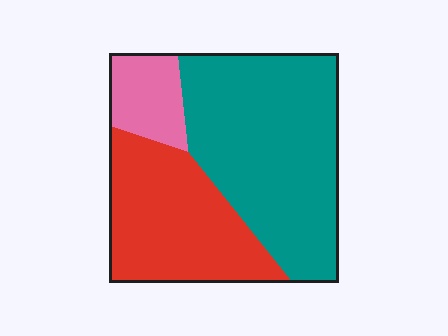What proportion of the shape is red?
Red takes up between a third and a half of the shape.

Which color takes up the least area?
Pink, at roughly 10%.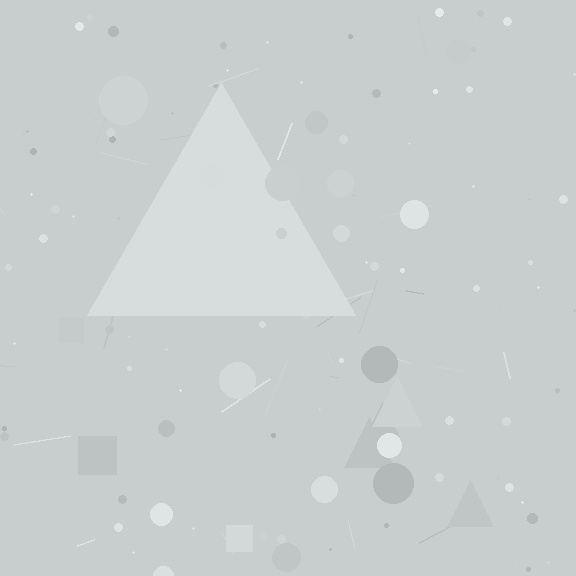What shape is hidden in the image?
A triangle is hidden in the image.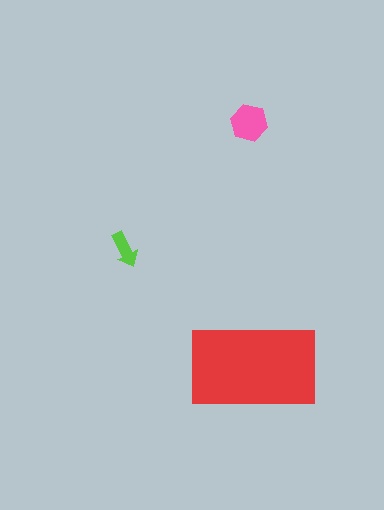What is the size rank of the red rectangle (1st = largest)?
1st.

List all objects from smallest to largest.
The lime arrow, the pink hexagon, the red rectangle.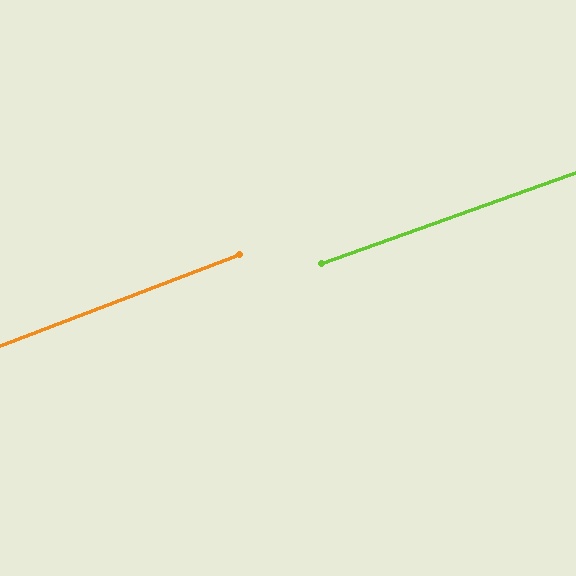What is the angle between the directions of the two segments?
Approximately 1 degree.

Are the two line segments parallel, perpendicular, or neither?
Parallel — their directions differ by only 1.2°.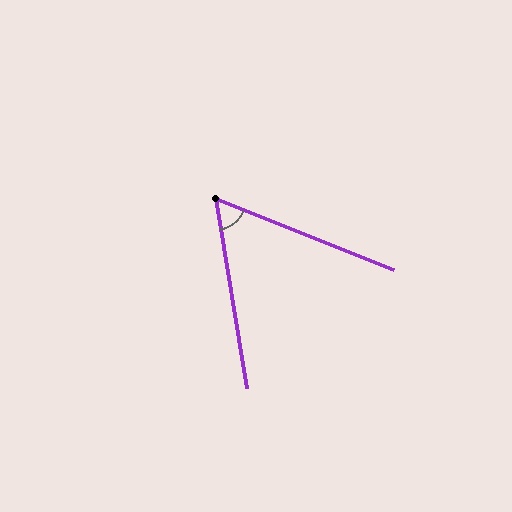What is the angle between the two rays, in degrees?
Approximately 59 degrees.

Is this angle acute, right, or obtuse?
It is acute.